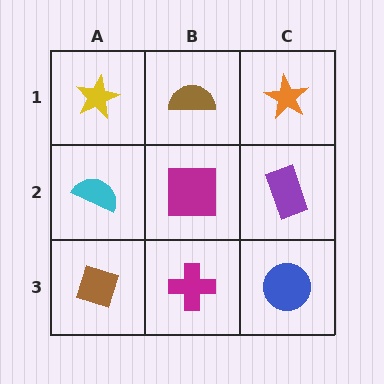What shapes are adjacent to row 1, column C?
A purple rectangle (row 2, column C), a brown semicircle (row 1, column B).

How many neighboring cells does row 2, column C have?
3.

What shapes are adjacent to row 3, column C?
A purple rectangle (row 2, column C), a magenta cross (row 3, column B).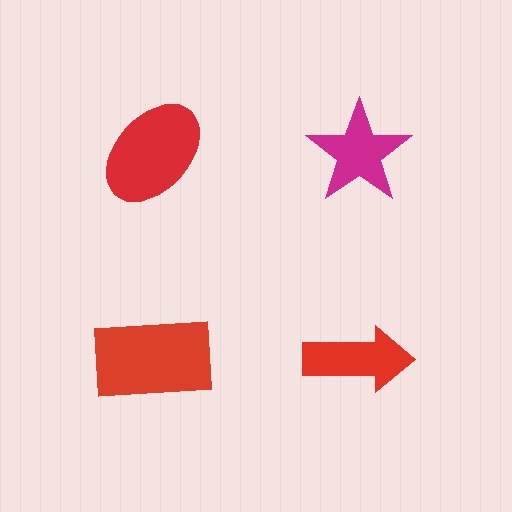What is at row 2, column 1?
A red rectangle.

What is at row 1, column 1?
A red ellipse.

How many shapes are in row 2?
2 shapes.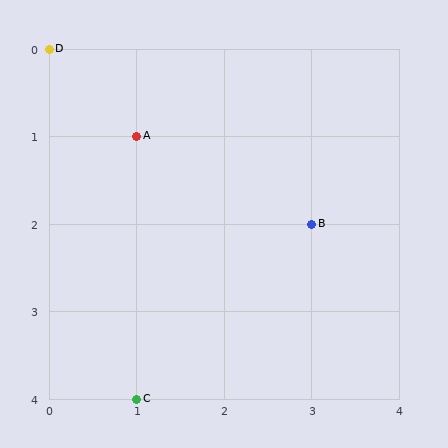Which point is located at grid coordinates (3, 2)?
Point B is at (3, 2).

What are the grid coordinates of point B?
Point B is at grid coordinates (3, 2).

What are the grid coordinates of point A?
Point A is at grid coordinates (1, 1).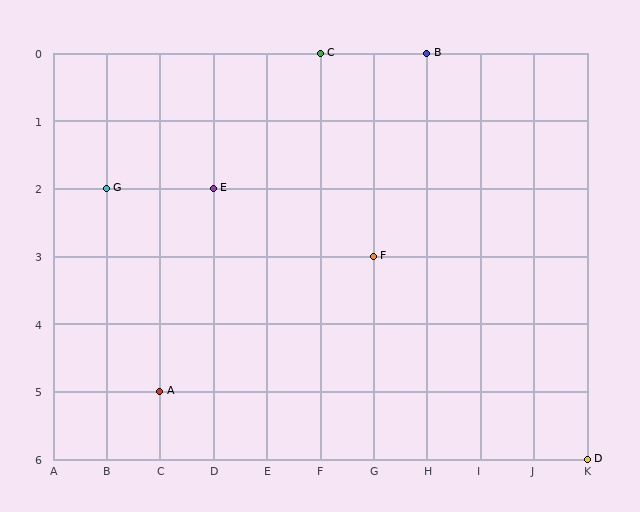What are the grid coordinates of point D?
Point D is at grid coordinates (K, 6).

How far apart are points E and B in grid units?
Points E and B are 4 columns and 2 rows apart (about 4.5 grid units diagonally).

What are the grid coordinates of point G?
Point G is at grid coordinates (B, 2).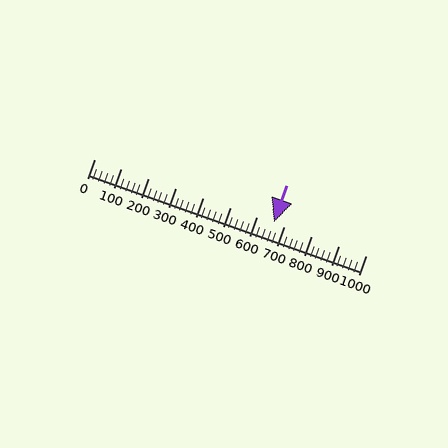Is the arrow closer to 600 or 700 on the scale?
The arrow is closer to 700.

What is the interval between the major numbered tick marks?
The major tick marks are spaced 100 units apart.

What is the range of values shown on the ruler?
The ruler shows values from 0 to 1000.